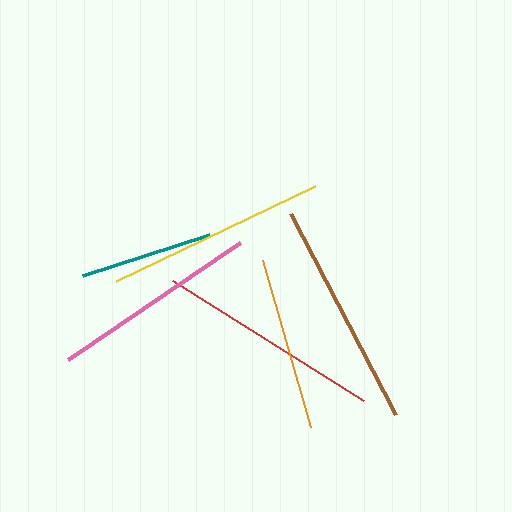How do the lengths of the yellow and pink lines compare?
The yellow and pink lines are approximately the same length.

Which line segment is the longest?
The brown line is the longest at approximately 227 pixels.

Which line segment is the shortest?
The teal line is the shortest at approximately 134 pixels.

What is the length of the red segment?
The red segment is approximately 225 pixels long.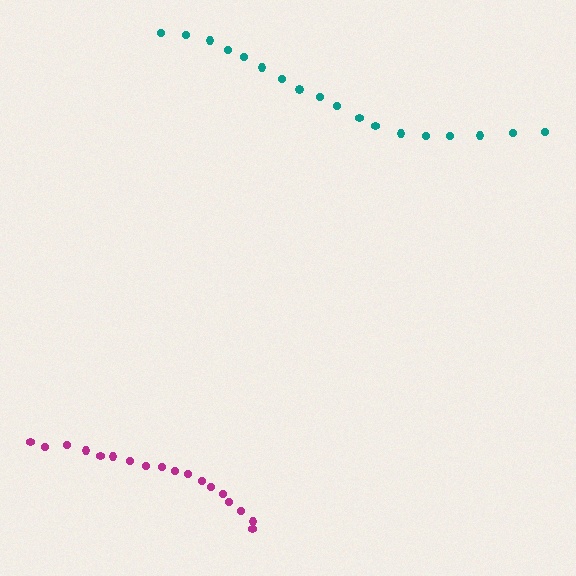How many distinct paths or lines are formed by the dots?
There are 2 distinct paths.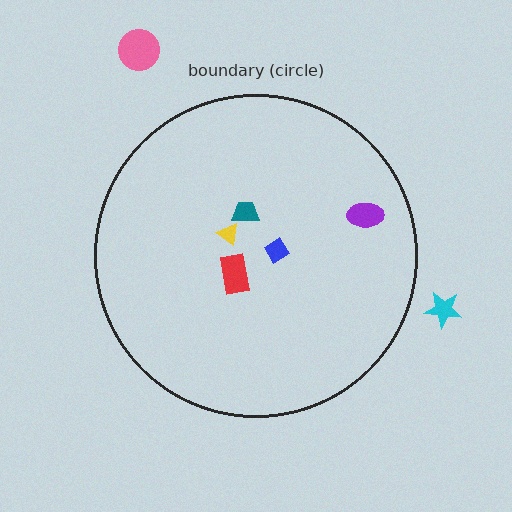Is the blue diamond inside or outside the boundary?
Inside.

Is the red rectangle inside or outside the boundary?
Inside.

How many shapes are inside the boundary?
5 inside, 2 outside.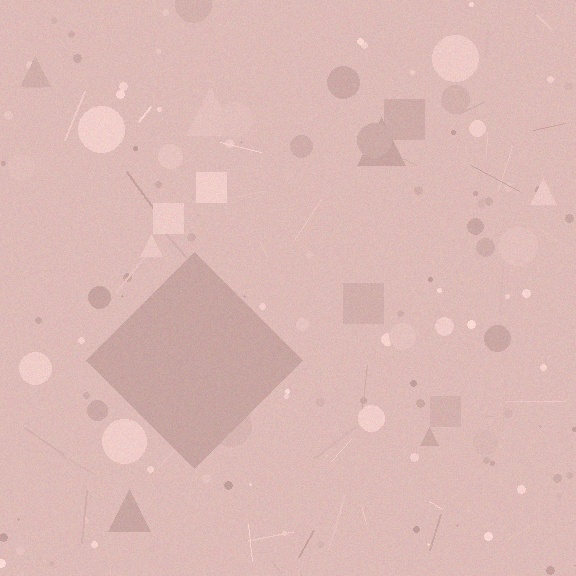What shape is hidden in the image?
A diamond is hidden in the image.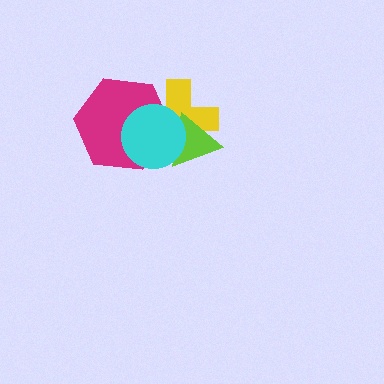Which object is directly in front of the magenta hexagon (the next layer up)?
The lime triangle is directly in front of the magenta hexagon.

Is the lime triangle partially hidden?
Yes, it is partially covered by another shape.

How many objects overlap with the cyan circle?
3 objects overlap with the cyan circle.